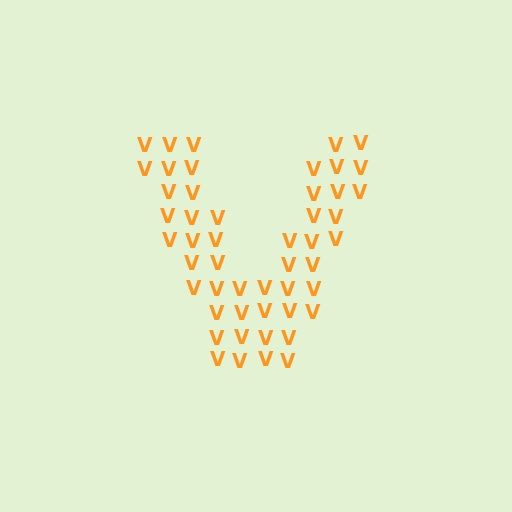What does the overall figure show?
The overall figure shows the letter V.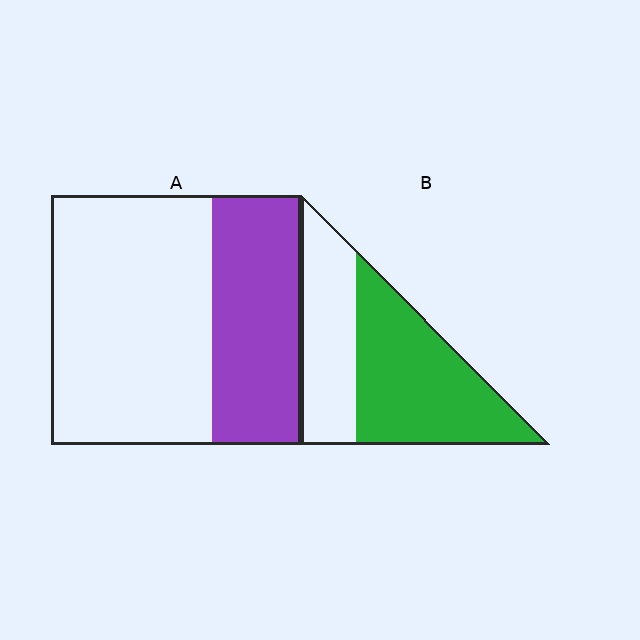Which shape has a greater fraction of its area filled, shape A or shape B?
Shape B.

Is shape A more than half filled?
No.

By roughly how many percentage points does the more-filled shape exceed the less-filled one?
By roughly 25 percentage points (B over A).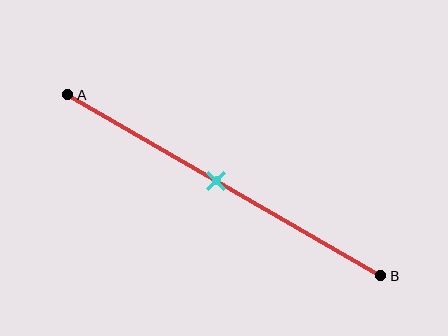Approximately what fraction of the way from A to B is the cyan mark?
The cyan mark is approximately 45% of the way from A to B.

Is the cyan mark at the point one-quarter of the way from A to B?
No, the mark is at about 45% from A, not at the 25% one-quarter point.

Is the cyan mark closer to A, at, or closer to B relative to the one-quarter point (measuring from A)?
The cyan mark is closer to point B than the one-quarter point of segment AB.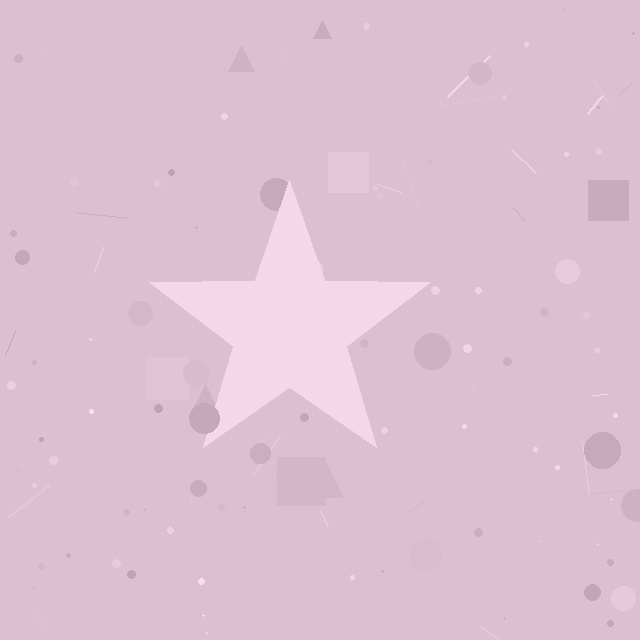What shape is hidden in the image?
A star is hidden in the image.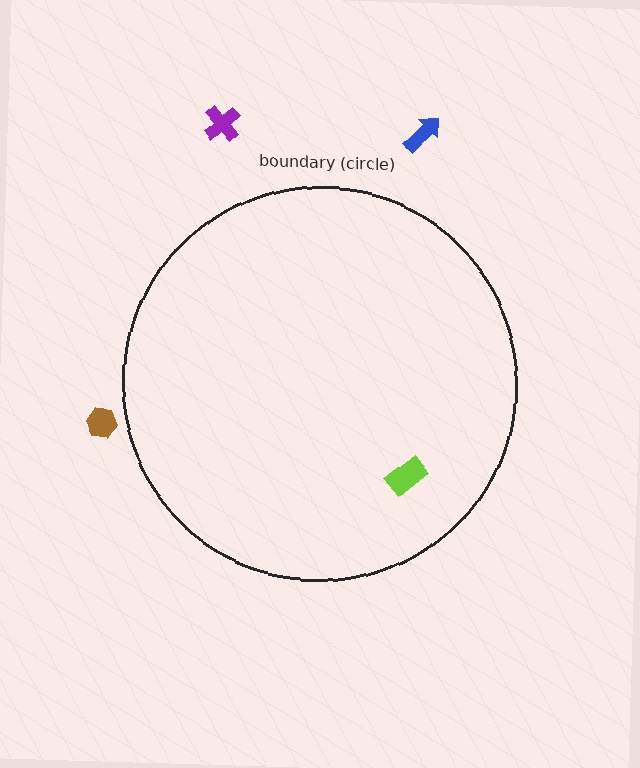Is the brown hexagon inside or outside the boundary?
Outside.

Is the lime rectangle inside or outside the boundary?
Inside.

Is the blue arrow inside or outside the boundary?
Outside.